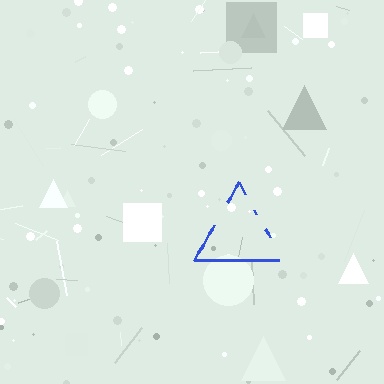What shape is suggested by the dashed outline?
The dashed outline suggests a triangle.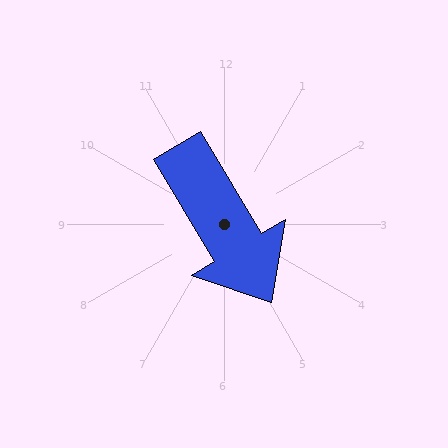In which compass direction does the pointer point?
Southeast.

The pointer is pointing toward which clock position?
Roughly 5 o'clock.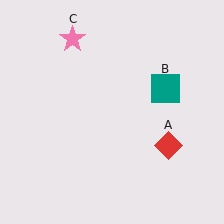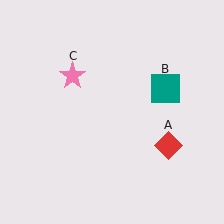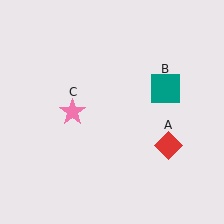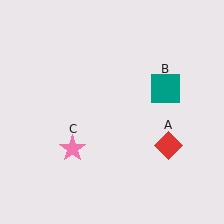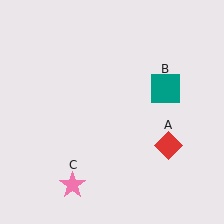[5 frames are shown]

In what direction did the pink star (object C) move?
The pink star (object C) moved down.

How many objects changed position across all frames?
1 object changed position: pink star (object C).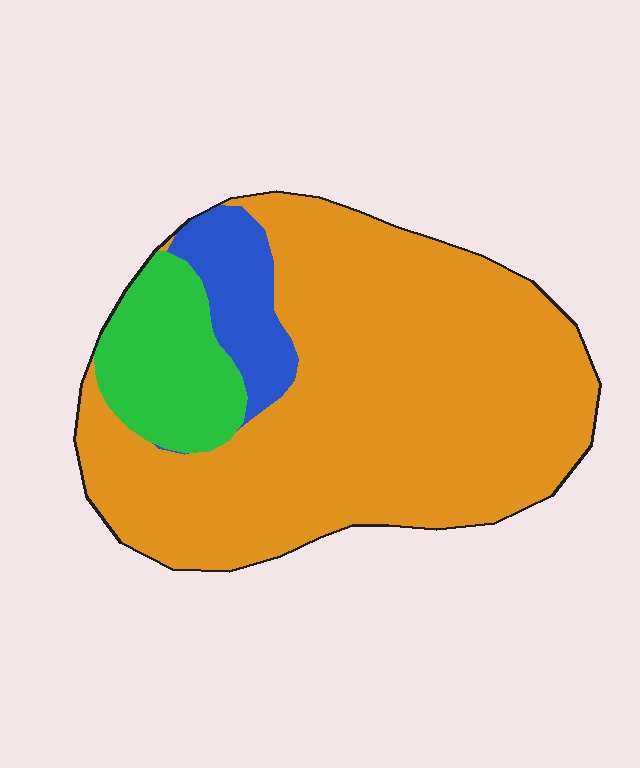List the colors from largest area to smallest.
From largest to smallest: orange, green, blue.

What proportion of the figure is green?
Green takes up less than a sixth of the figure.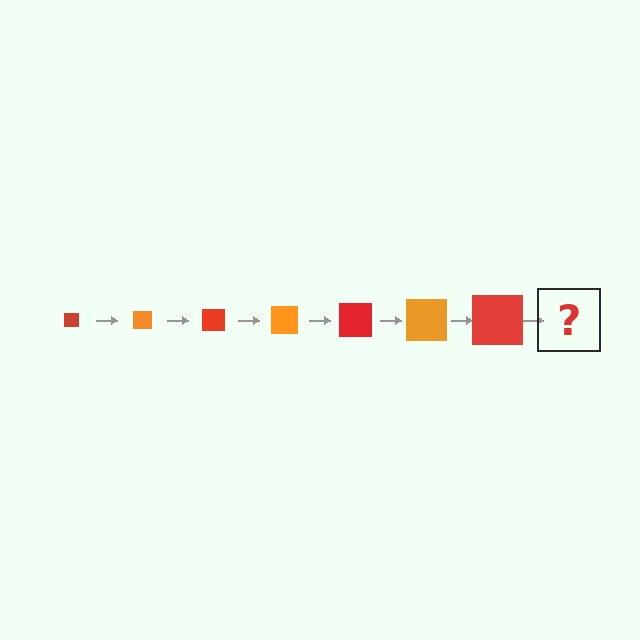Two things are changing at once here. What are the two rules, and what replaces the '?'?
The two rules are that the square grows larger each step and the color cycles through red and orange. The '?' should be an orange square, larger than the previous one.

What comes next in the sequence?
The next element should be an orange square, larger than the previous one.